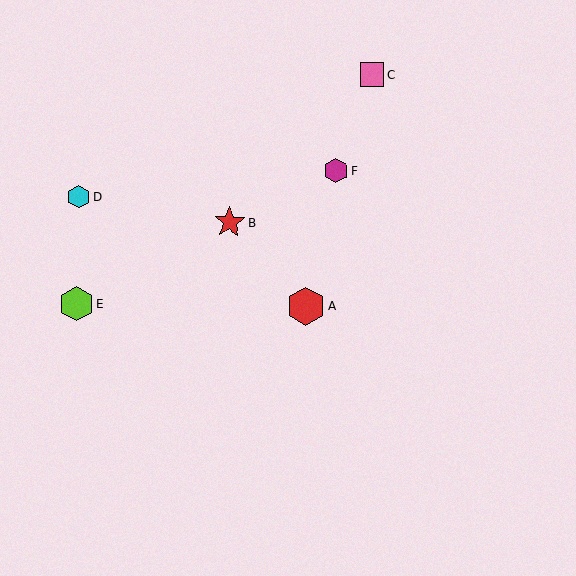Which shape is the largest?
The red hexagon (labeled A) is the largest.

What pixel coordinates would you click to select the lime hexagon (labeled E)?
Click at (76, 304) to select the lime hexagon E.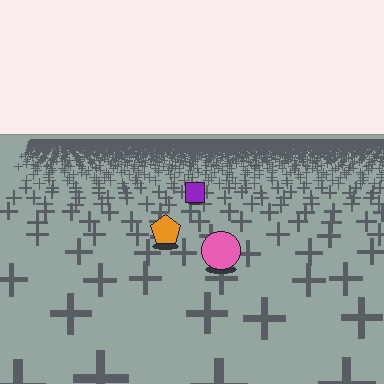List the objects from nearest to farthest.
From nearest to farthest: the pink circle, the orange pentagon, the purple square.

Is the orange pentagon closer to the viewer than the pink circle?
No. The pink circle is closer — you can tell from the texture gradient: the ground texture is coarser near it.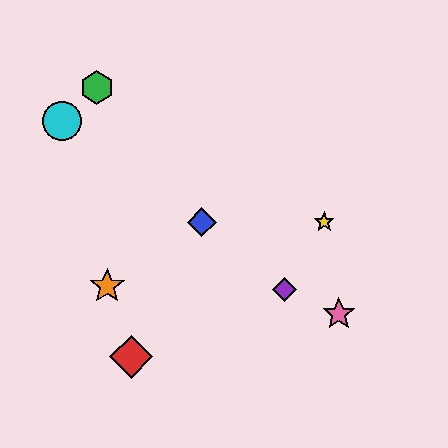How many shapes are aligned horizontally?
2 shapes (the blue diamond, the yellow star) are aligned horizontally.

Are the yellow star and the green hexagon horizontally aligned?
No, the yellow star is at y≈222 and the green hexagon is at y≈88.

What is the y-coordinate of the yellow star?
The yellow star is at y≈222.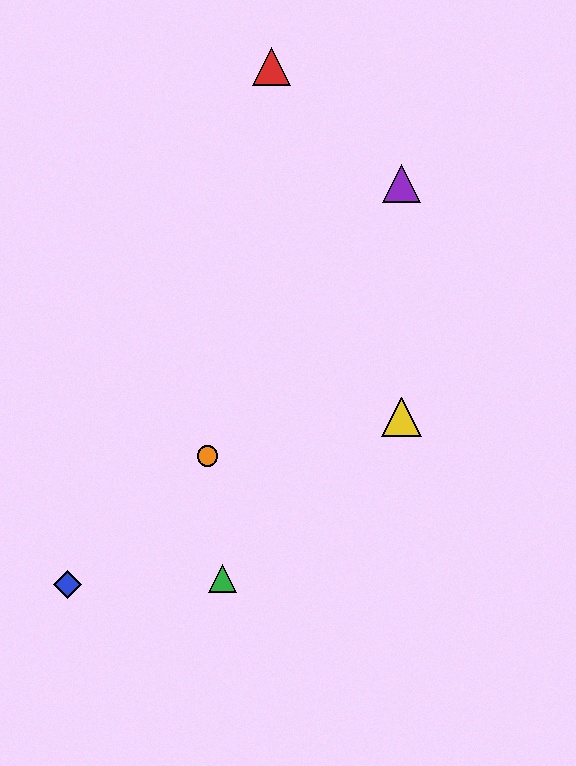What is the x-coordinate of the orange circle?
The orange circle is at x≈207.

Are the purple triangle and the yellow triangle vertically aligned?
Yes, both are at x≈402.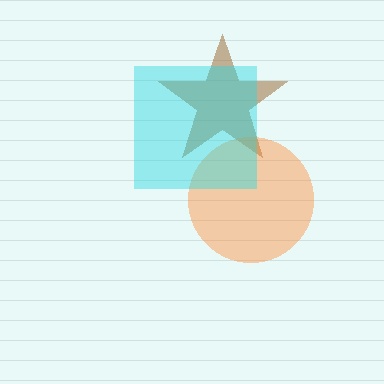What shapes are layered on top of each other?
The layered shapes are: a brown star, an orange circle, a cyan square.